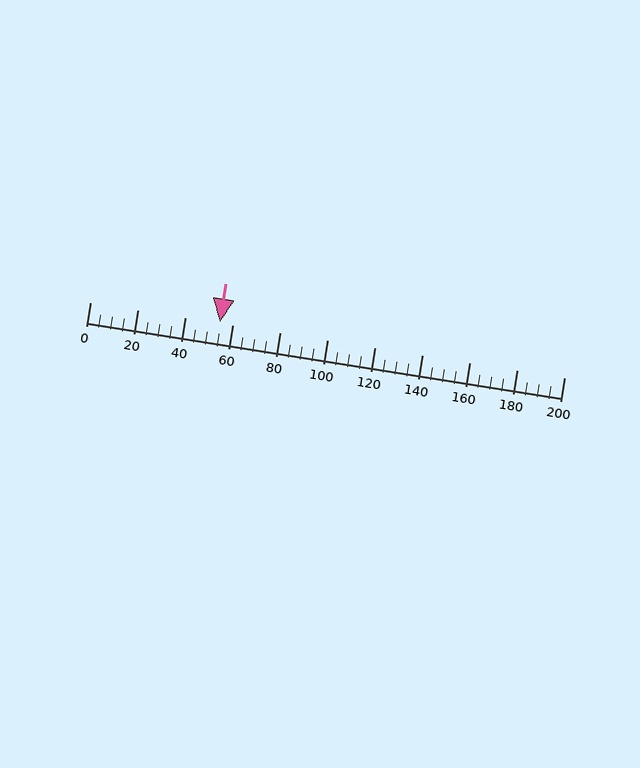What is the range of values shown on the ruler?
The ruler shows values from 0 to 200.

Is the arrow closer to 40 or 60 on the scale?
The arrow is closer to 60.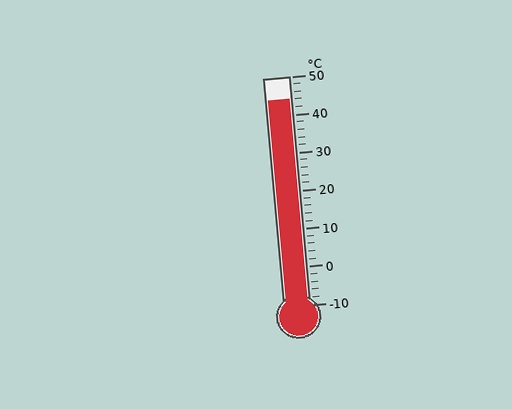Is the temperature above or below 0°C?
The temperature is above 0°C.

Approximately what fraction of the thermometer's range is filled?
The thermometer is filled to approximately 90% of its range.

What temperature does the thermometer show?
The thermometer shows approximately 44°C.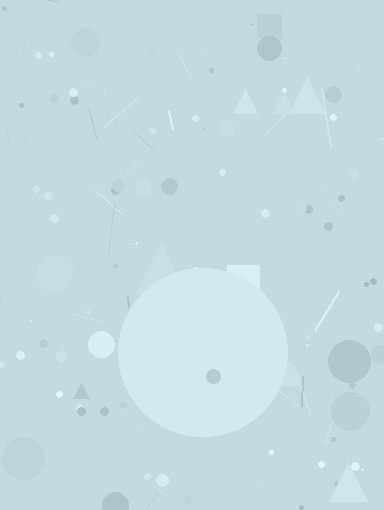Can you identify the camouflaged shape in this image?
The camouflaged shape is a circle.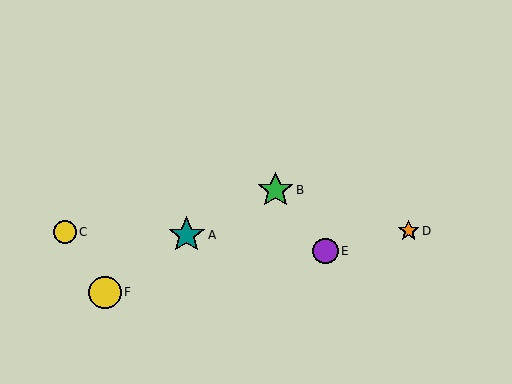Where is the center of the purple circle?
The center of the purple circle is at (325, 251).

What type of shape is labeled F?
Shape F is a yellow circle.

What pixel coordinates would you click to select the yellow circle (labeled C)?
Click at (65, 232) to select the yellow circle C.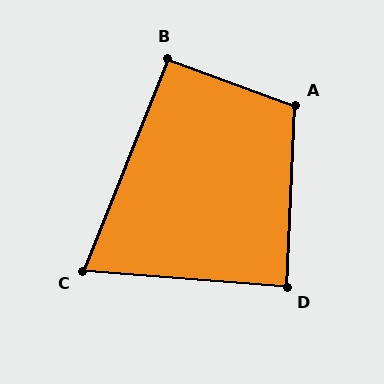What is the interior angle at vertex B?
Approximately 92 degrees (approximately right).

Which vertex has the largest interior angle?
A, at approximately 107 degrees.